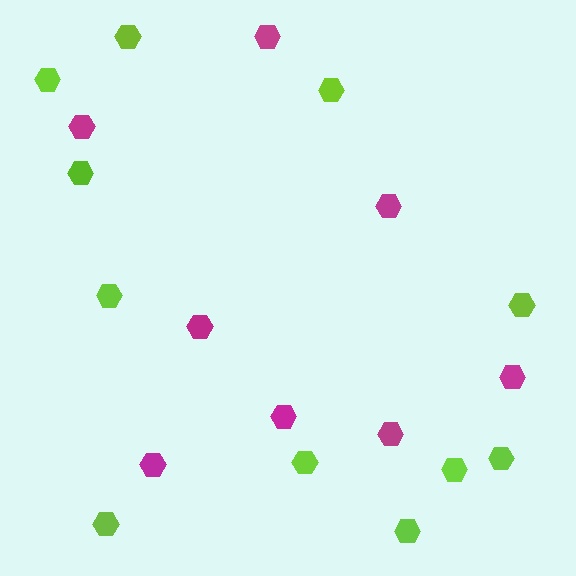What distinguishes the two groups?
There are 2 groups: one group of magenta hexagons (8) and one group of lime hexagons (11).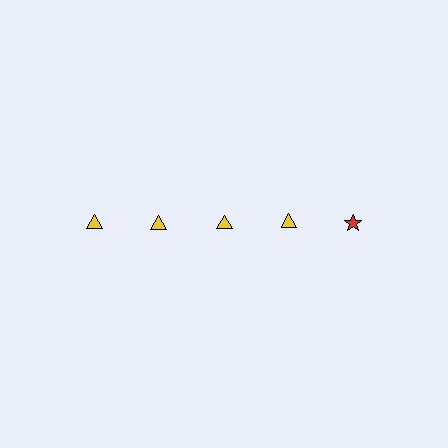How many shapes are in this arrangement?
There are 5 shapes arranged in a grid pattern.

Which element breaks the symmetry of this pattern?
The red star in the top row, rightmost column breaks the symmetry. All other shapes are yellow triangles.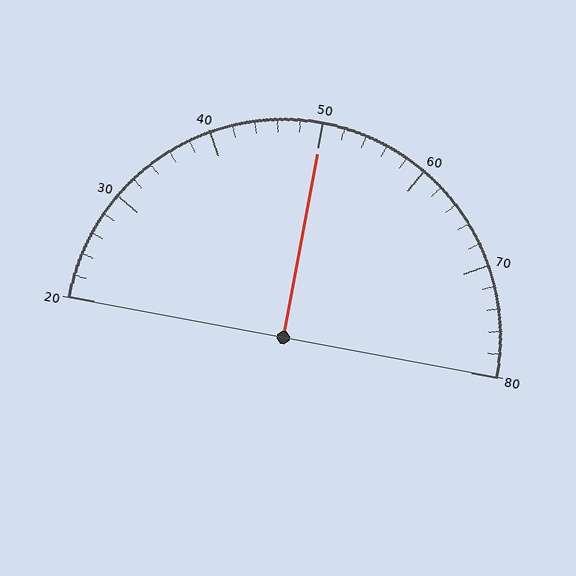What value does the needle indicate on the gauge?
The needle indicates approximately 50.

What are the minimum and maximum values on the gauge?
The gauge ranges from 20 to 80.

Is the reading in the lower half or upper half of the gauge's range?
The reading is in the upper half of the range (20 to 80).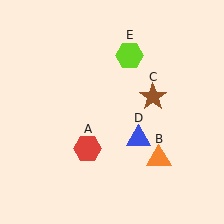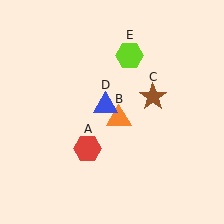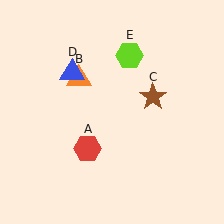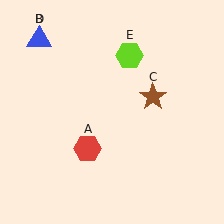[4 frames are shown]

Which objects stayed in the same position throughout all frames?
Red hexagon (object A) and brown star (object C) and lime hexagon (object E) remained stationary.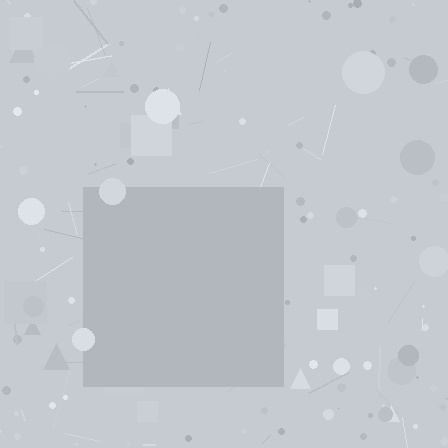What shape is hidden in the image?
A square is hidden in the image.